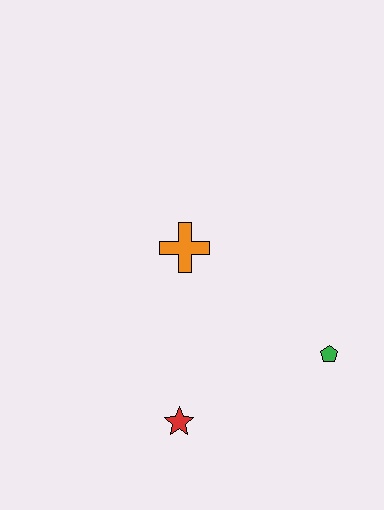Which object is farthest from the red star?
The orange cross is farthest from the red star.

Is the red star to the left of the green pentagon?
Yes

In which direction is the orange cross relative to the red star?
The orange cross is above the red star.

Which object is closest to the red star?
The green pentagon is closest to the red star.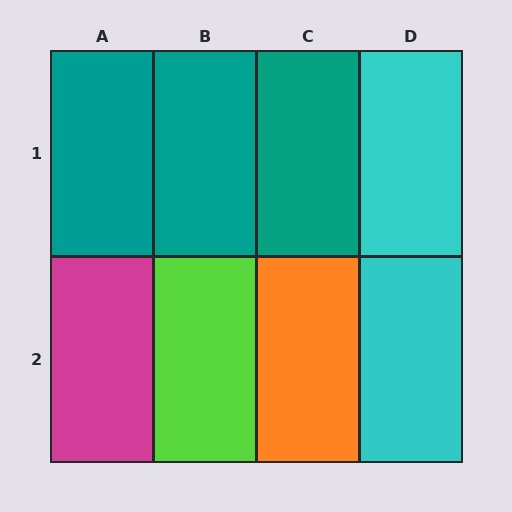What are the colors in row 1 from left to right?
Teal, teal, teal, cyan.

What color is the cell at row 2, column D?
Cyan.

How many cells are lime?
1 cell is lime.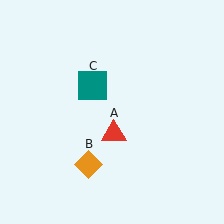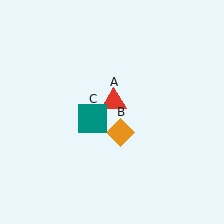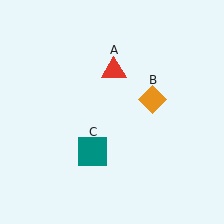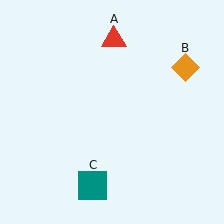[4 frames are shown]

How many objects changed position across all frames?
3 objects changed position: red triangle (object A), orange diamond (object B), teal square (object C).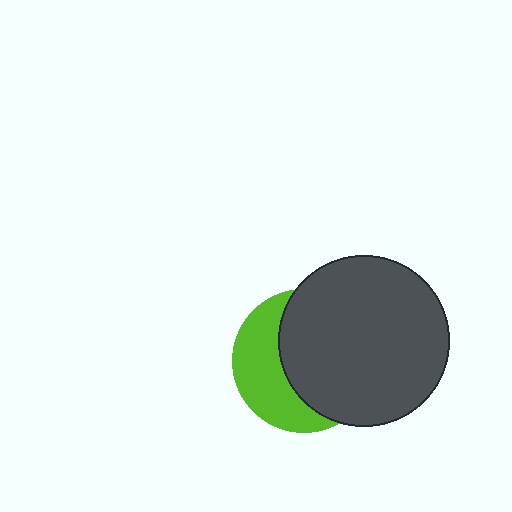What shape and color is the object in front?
The object in front is a dark gray circle.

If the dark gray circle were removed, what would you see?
You would see the complete lime circle.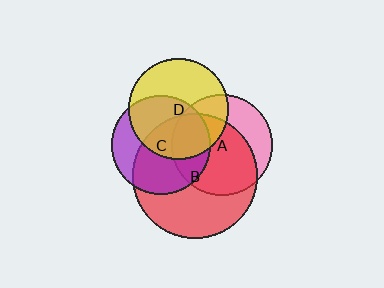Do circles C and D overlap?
Yes.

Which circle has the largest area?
Circle B (red).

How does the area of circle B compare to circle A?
Approximately 1.5 times.